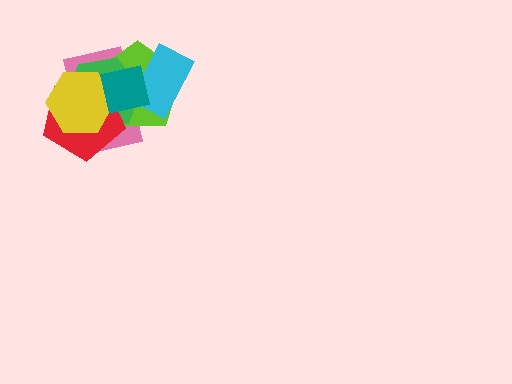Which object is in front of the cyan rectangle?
The teal square is in front of the cyan rectangle.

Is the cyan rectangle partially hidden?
Yes, it is partially covered by another shape.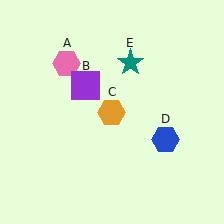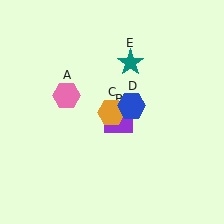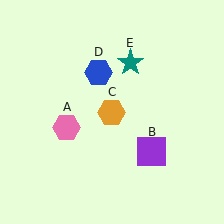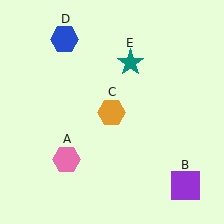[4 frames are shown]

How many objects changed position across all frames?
3 objects changed position: pink hexagon (object A), purple square (object B), blue hexagon (object D).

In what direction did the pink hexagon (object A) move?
The pink hexagon (object A) moved down.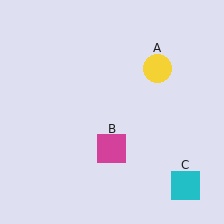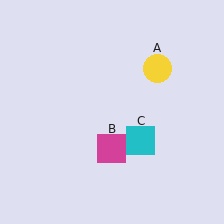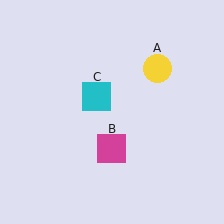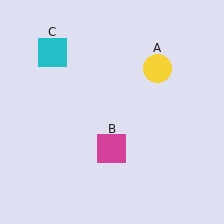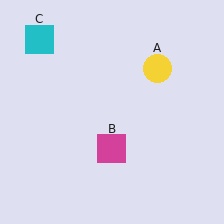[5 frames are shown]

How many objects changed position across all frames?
1 object changed position: cyan square (object C).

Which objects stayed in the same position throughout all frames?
Yellow circle (object A) and magenta square (object B) remained stationary.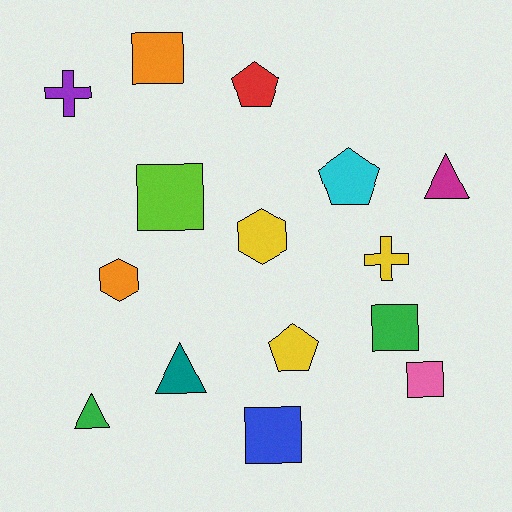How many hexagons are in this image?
There are 2 hexagons.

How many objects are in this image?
There are 15 objects.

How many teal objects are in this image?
There is 1 teal object.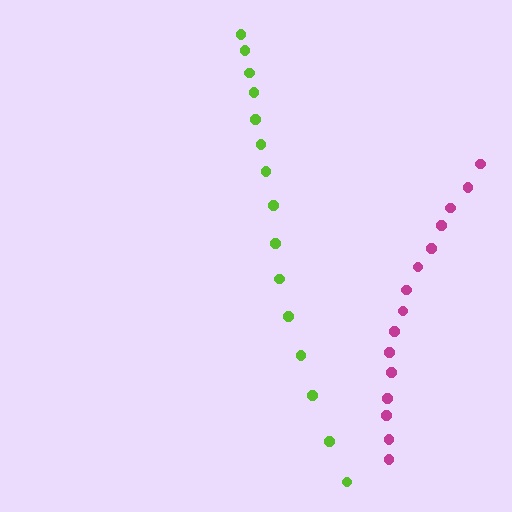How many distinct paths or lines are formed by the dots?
There are 2 distinct paths.